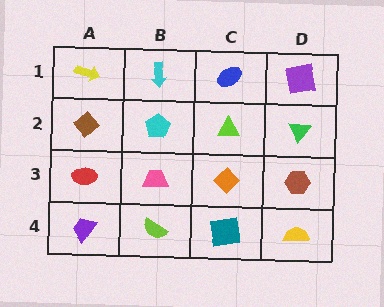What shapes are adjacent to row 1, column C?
A lime triangle (row 2, column C), a cyan arrow (row 1, column B), a purple square (row 1, column D).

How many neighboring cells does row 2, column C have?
4.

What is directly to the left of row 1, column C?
A cyan arrow.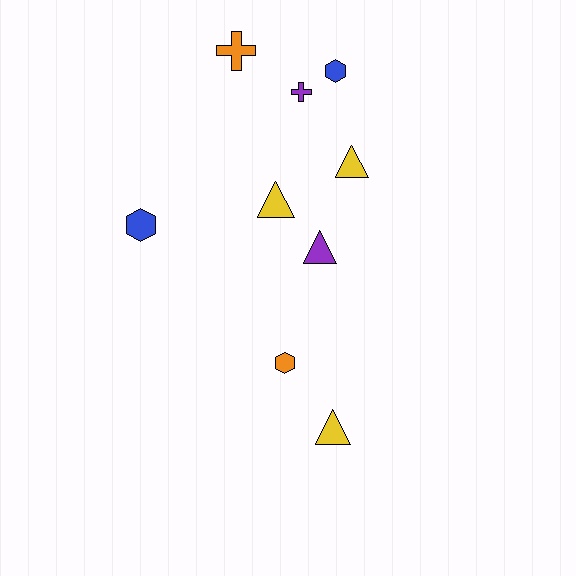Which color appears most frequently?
Yellow, with 3 objects.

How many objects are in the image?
There are 9 objects.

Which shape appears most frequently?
Triangle, with 4 objects.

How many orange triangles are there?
There are no orange triangles.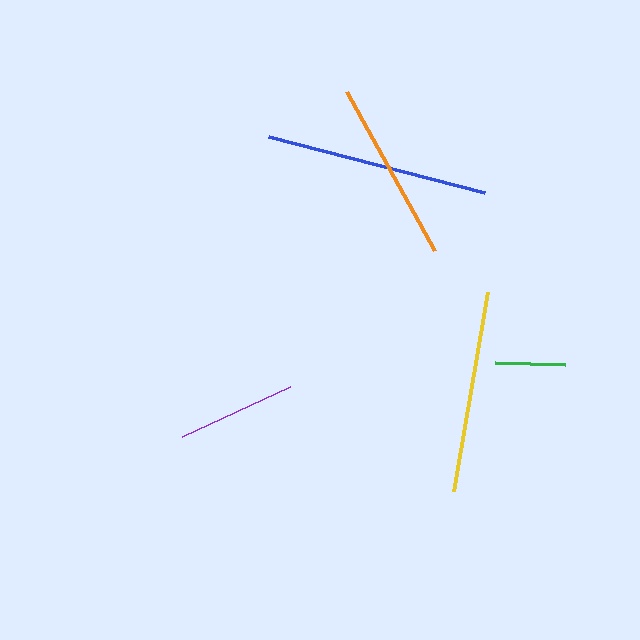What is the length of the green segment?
The green segment is approximately 70 pixels long.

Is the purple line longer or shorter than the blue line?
The blue line is longer than the purple line.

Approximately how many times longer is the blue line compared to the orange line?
The blue line is approximately 1.2 times the length of the orange line.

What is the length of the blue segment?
The blue segment is approximately 223 pixels long.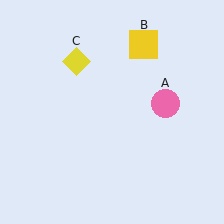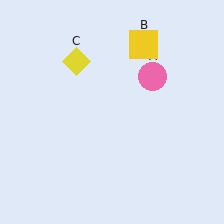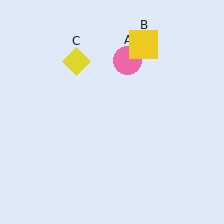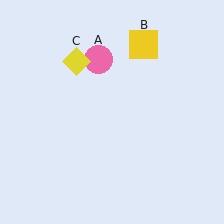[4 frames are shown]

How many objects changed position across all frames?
1 object changed position: pink circle (object A).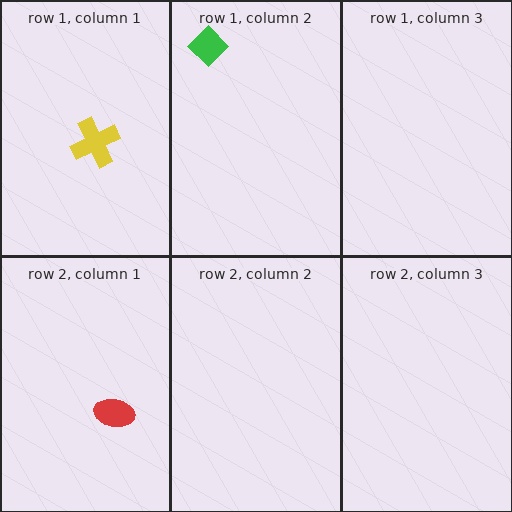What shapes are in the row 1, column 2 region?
The green diamond.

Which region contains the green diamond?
The row 1, column 2 region.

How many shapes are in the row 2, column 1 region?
1.